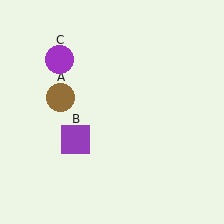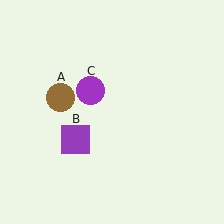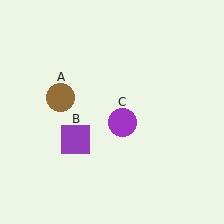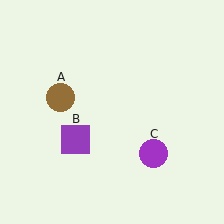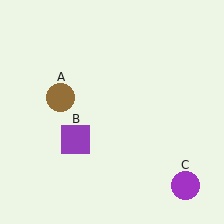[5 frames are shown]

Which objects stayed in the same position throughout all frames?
Brown circle (object A) and purple square (object B) remained stationary.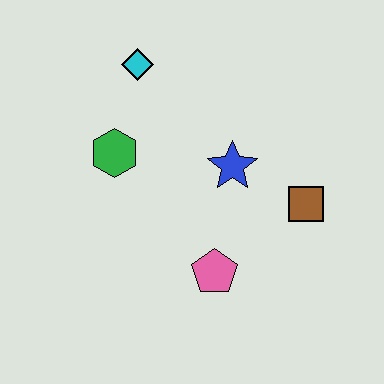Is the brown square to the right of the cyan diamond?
Yes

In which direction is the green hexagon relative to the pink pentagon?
The green hexagon is above the pink pentagon.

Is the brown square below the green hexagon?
Yes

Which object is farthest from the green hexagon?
The brown square is farthest from the green hexagon.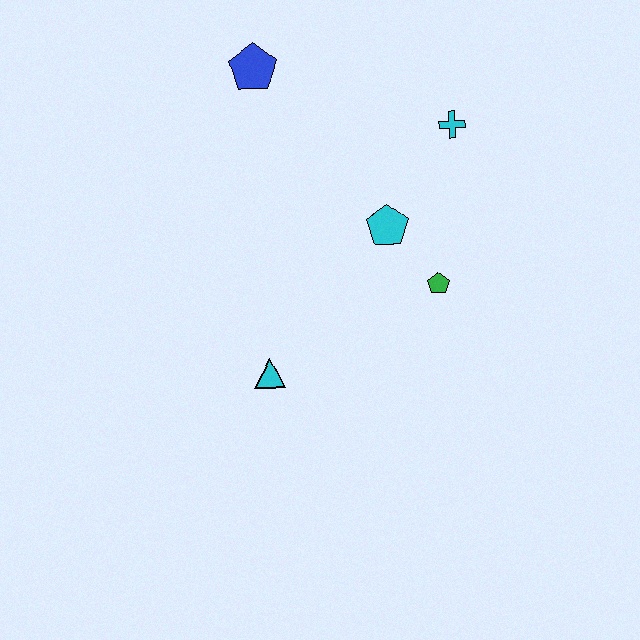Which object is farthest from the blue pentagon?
The cyan triangle is farthest from the blue pentagon.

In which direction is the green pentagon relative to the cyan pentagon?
The green pentagon is below the cyan pentagon.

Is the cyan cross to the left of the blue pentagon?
No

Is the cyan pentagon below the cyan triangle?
No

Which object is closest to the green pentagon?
The cyan pentagon is closest to the green pentagon.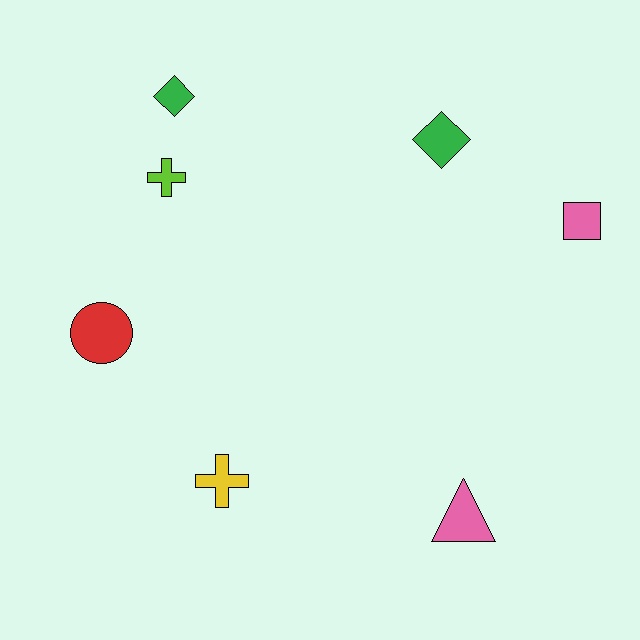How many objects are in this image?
There are 7 objects.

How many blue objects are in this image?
There are no blue objects.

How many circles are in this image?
There is 1 circle.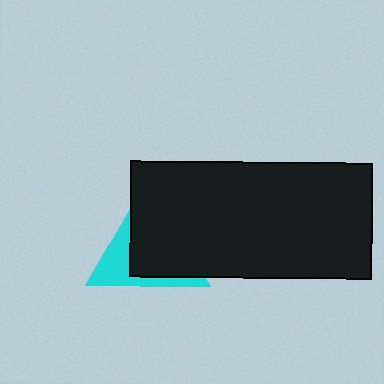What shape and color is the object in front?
The object in front is a black rectangle.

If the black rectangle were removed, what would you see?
You would see the complete cyan triangle.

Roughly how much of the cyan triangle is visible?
A small part of it is visible (roughly 36%).